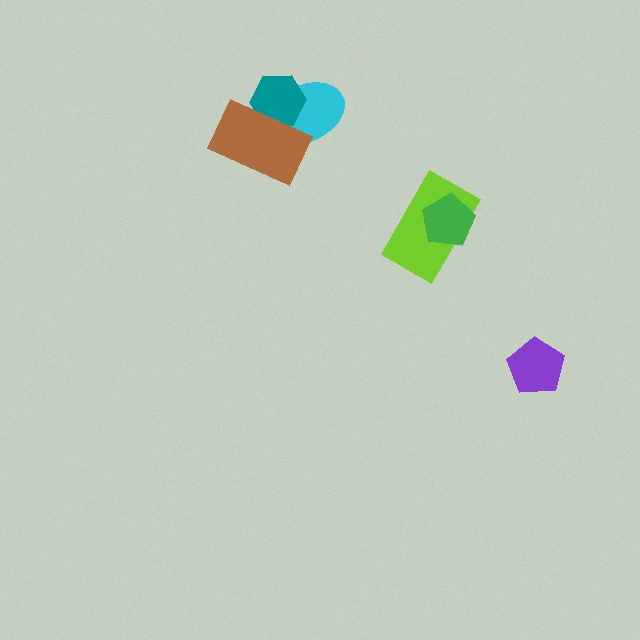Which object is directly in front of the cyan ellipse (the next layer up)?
The teal hexagon is directly in front of the cyan ellipse.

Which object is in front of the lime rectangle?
The green pentagon is in front of the lime rectangle.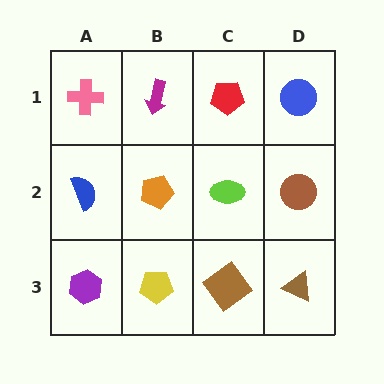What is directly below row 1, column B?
An orange pentagon.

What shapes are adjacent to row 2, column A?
A pink cross (row 1, column A), a purple hexagon (row 3, column A), an orange pentagon (row 2, column B).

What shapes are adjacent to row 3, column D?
A brown circle (row 2, column D), a brown diamond (row 3, column C).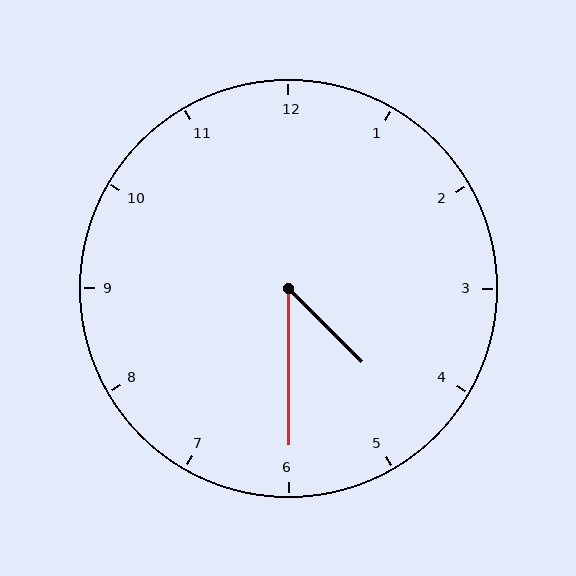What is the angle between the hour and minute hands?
Approximately 45 degrees.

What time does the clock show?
4:30.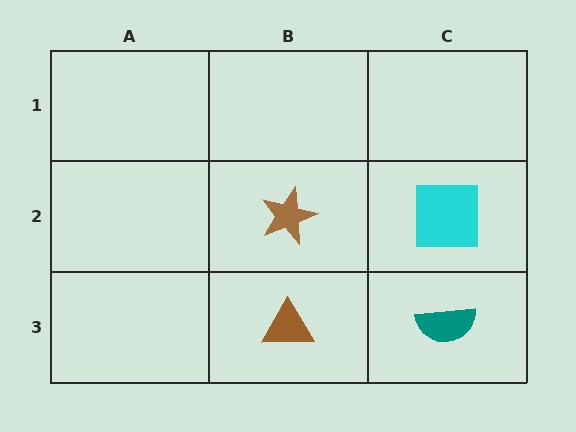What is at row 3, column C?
A teal semicircle.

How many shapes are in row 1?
0 shapes.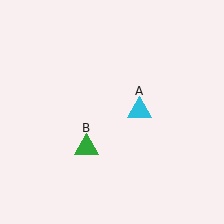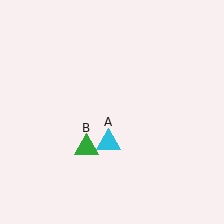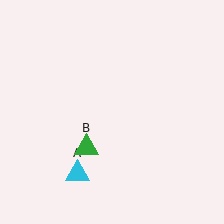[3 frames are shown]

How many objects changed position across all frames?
1 object changed position: cyan triangle (object A).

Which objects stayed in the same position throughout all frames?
Green triangle (object B) remained stationary.